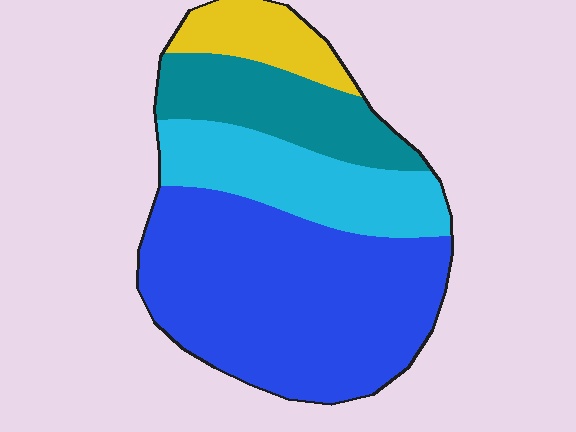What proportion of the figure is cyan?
Cyan takes up about one fifth (1/5) of the figure.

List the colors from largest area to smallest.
From largest to smallest: blue, cyan, teal, yellow.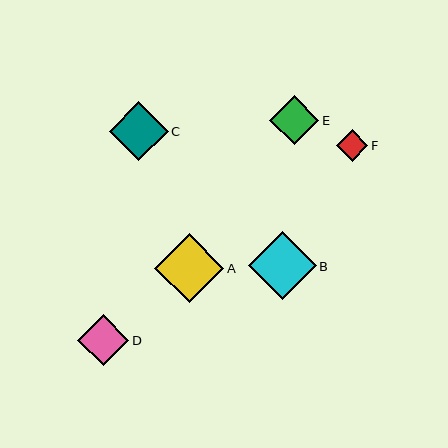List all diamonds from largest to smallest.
From largest to smallest: A, B, C, D, E, F.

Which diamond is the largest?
Diamond A is the largest with a size of approximately 69 pixels.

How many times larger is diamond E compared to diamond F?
Diamond E is approximately 1.6 times the size of diamond F.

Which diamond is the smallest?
Diamond F is the smallest with a size of approximately 31 pixels.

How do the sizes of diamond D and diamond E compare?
Diamond D and diamond E are approximately the same size.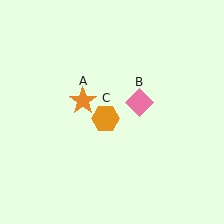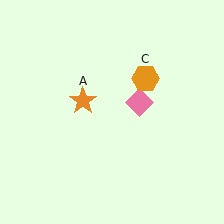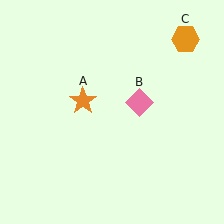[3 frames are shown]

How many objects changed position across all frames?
1 object changed position: orange hexagon (object C).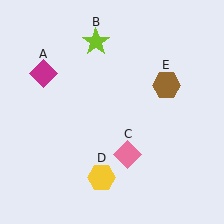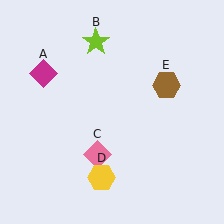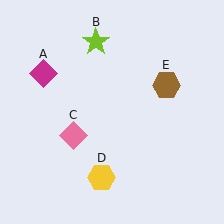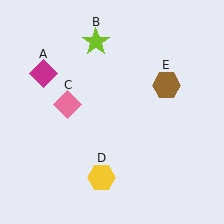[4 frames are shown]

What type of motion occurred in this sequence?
The pink diamond (object C) rotated clockwise around the center of the scene.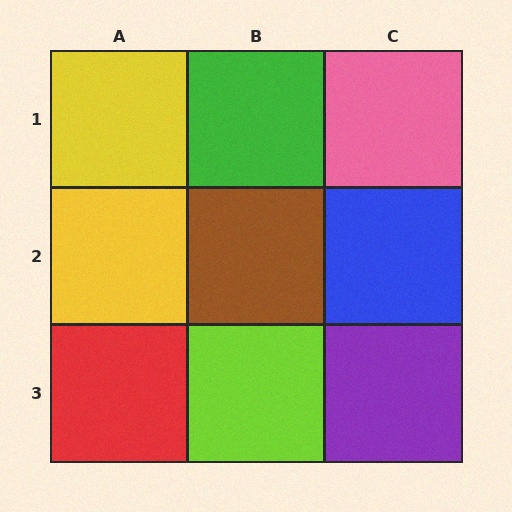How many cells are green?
1 cell is green.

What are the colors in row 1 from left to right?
Yellow, green, pink.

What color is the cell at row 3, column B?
Lime.